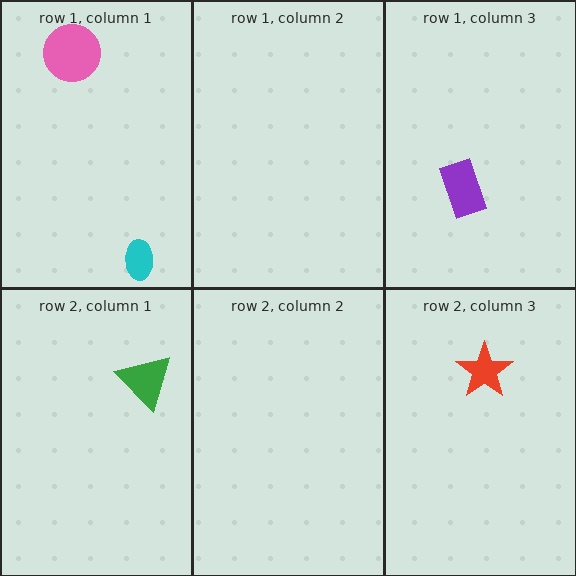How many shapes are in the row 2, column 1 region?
1.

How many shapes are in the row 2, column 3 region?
1.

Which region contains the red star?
The row 2, column 3 region.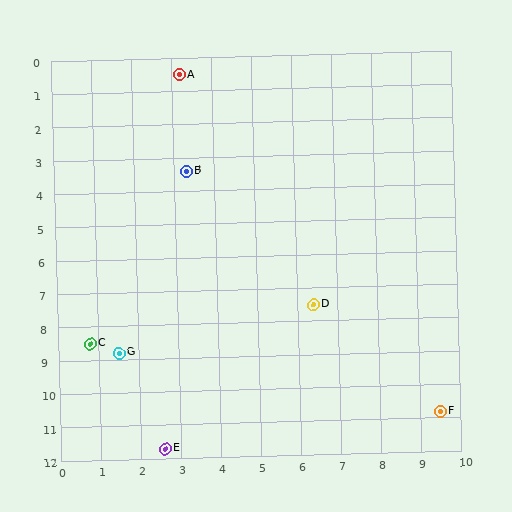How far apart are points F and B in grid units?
Points F and B are about 9.7 grid units apart.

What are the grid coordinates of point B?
Point B is at approximately (3.3, 3.4).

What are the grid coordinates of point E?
Point E is at approximately (2.6, 11.7).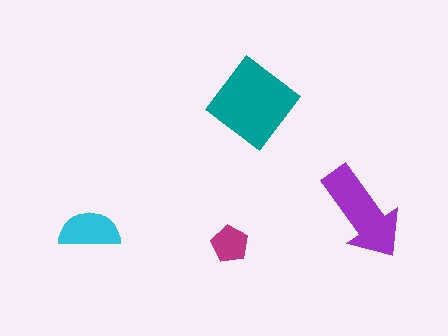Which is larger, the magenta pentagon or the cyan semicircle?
The cyan semicircle.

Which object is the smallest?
The magenta pentagon.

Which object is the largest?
The teal diamond.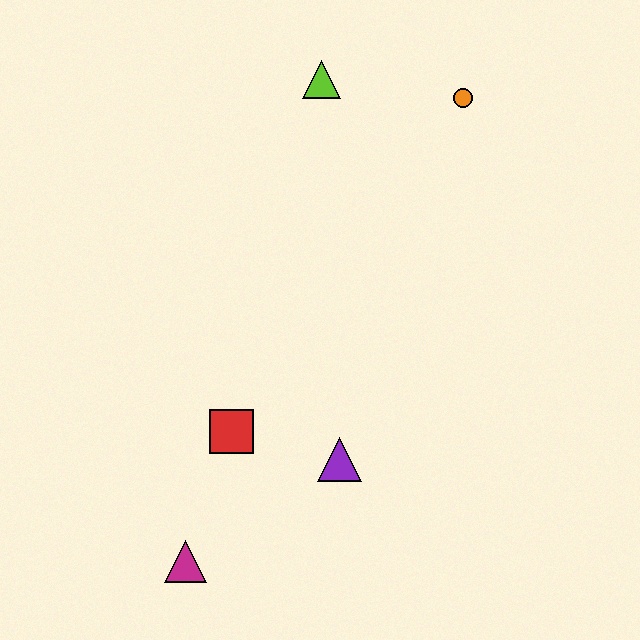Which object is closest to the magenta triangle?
The red square is closest to the magenta triangle.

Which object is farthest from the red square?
The orange circle is farthest from the red square.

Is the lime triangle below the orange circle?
No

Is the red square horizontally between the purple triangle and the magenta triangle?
Yes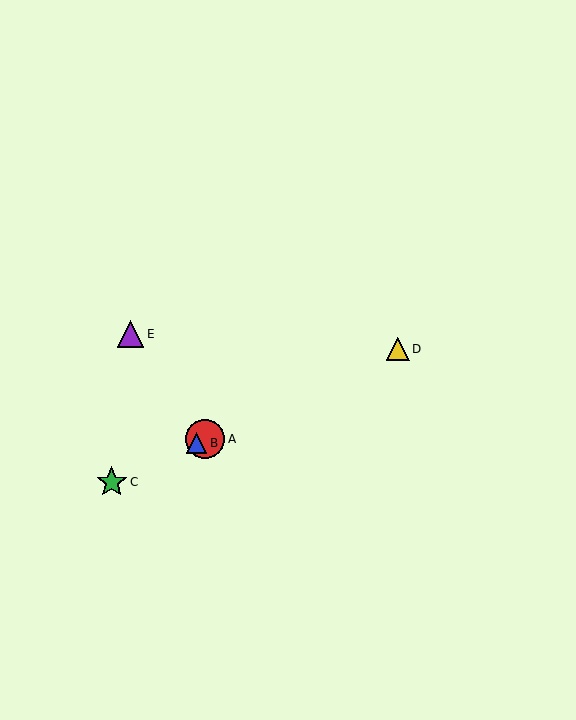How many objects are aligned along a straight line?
4 objects (A, B, C, D) are aligned along a straight line.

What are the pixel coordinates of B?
Object B is at (196, 443).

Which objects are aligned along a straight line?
Objects A, B, C, D are aligned along a straight line.